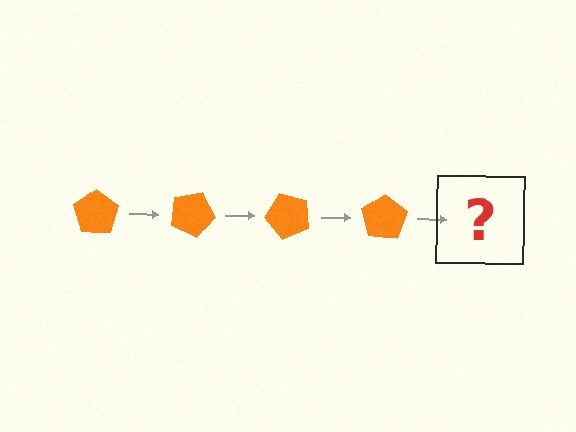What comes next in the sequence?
The next element should be an orange pentagon rotated 100 degrees.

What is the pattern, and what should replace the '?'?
The pattern is that the pentagon rotates 25 degrees each step. The '?' should be an orange pentagon rotated 100 degrees.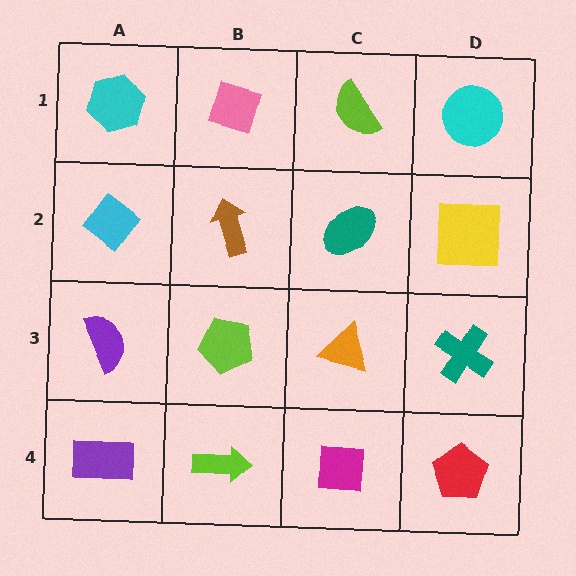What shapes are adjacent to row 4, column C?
An orange triangle (row 3, column C), a lime arrow (row 4, column B), a red pentagon (row 4, column D).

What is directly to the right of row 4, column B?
A magenta square.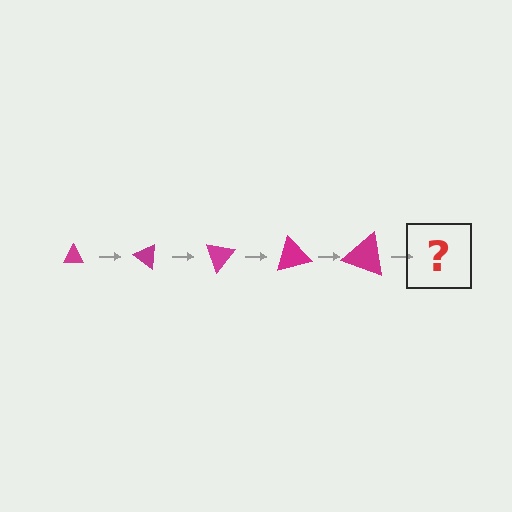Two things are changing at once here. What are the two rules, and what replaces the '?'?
The two rules are that the triangle grows larger each step and it rotates 35 degrees each step. The '?' should be a triangle, larger than the previous one and rotated 175 degrees from the start.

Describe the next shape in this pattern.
It should be a triangle, larger than the previous one and rotated 175 degrees from the start.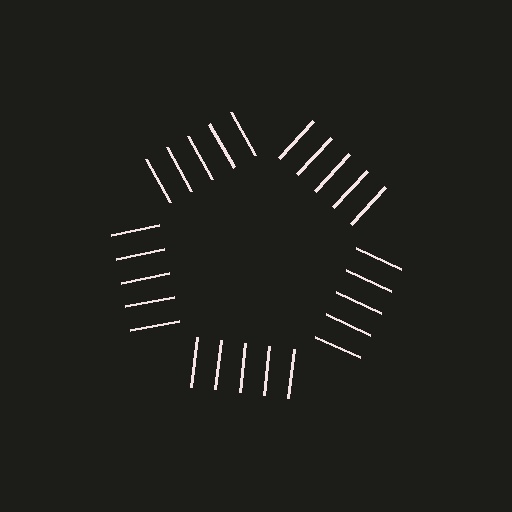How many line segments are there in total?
25 — 5 along each of the 5 edges.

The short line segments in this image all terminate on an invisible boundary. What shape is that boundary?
An illusory pentagon — the line segments terminate on its edges but no continuous stroke is drawn.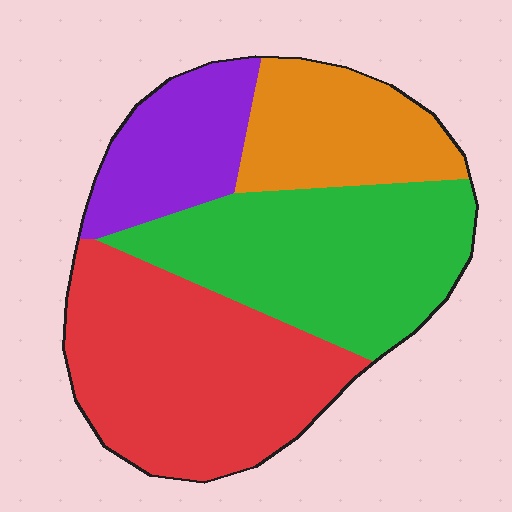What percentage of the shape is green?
Green covers 32% of the shape.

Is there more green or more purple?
Green.